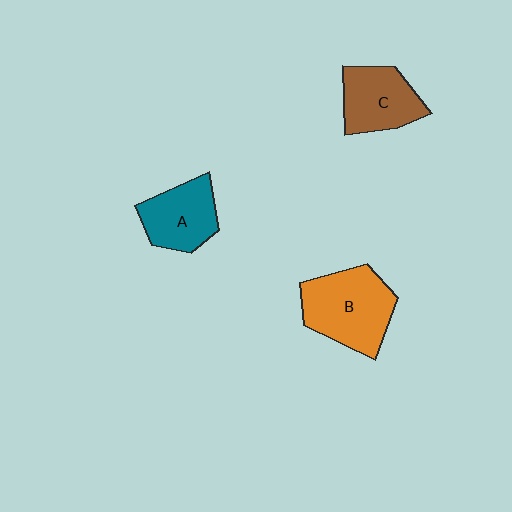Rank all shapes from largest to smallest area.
From largest to smallest: B (orange), C (brown), A (teal).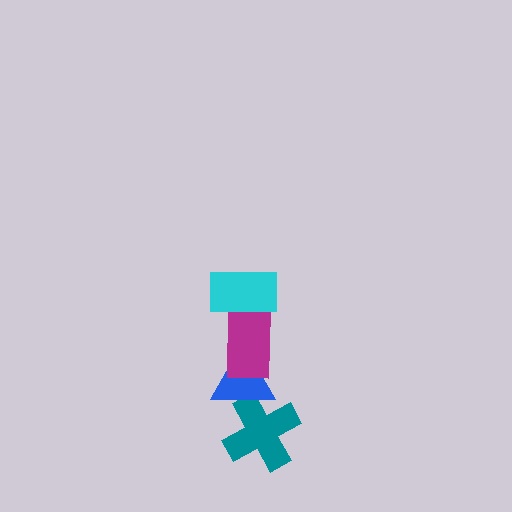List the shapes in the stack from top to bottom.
From top to bottom: the cyan rectangle, the magenta rectangle, the blue triangle, the teal cross.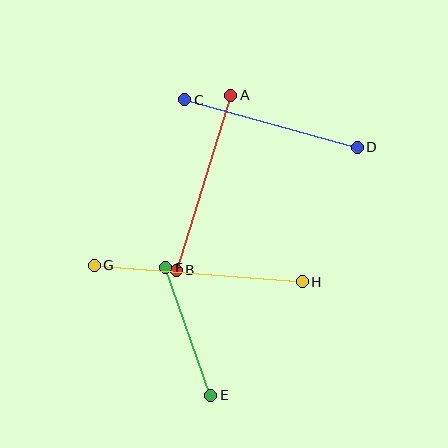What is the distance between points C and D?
The distance is approximately 179 pixels.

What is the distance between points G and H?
The distance is approximately 209 pixels.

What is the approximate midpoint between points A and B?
The midpoint is at approximately (204, 183) pixels.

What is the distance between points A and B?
The distance is approximately 183 pixels.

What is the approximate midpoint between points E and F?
The midpoint is at approximately (188, 331) pixels.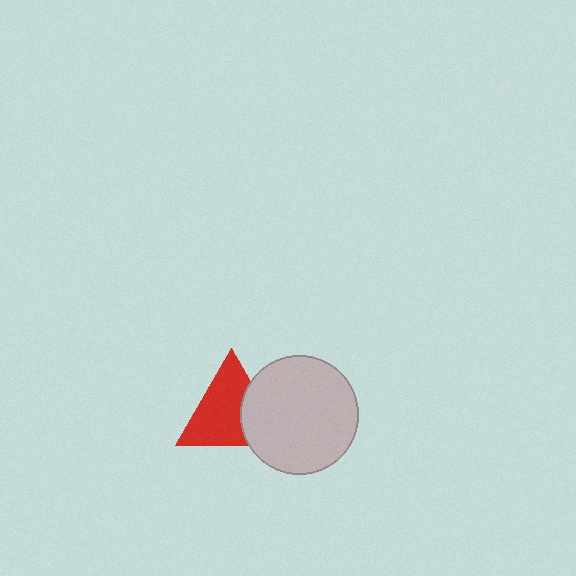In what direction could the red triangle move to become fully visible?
The red triangle could move left. That would shift it out from behind the light gray circle entirely.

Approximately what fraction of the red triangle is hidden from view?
Roughly 31% of the red triangle is hidden behind the light gray circle.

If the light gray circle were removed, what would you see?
You would see the complete red triangle.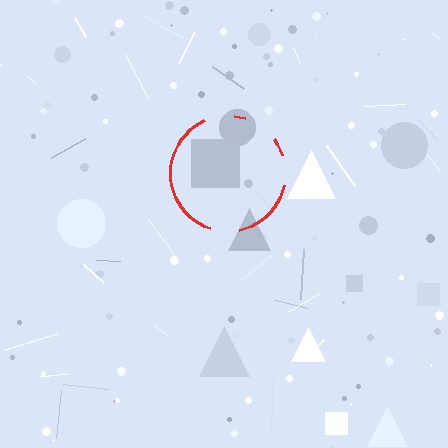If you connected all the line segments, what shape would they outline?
They would outline a circle.